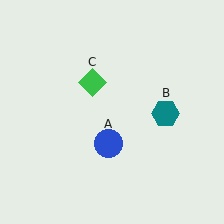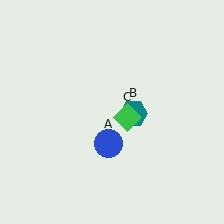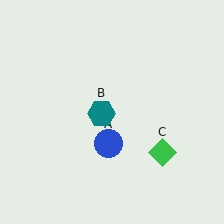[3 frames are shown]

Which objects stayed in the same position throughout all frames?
Blue circle (object A) remained stationary.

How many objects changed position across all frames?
2 objects changed position: teal hexagon (object B), green diamond (object C).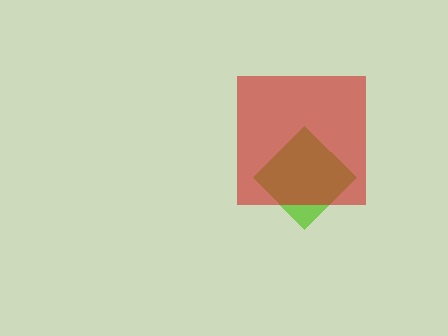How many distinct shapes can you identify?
There are 2 distinct shapes: a lime diamond, a red square.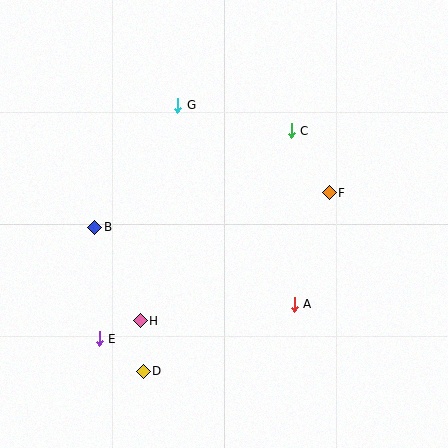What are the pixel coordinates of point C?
Point C is at (291, 131).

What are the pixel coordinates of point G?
Point G is at (178, 105).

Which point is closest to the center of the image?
Point A at (294, 304) is closest to the center.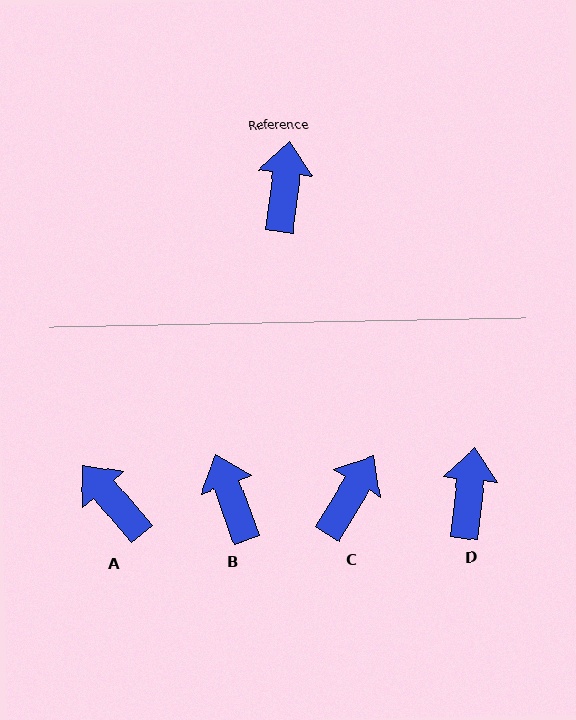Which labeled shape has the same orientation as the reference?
D.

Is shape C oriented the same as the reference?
No, it is off by about 25 degrees.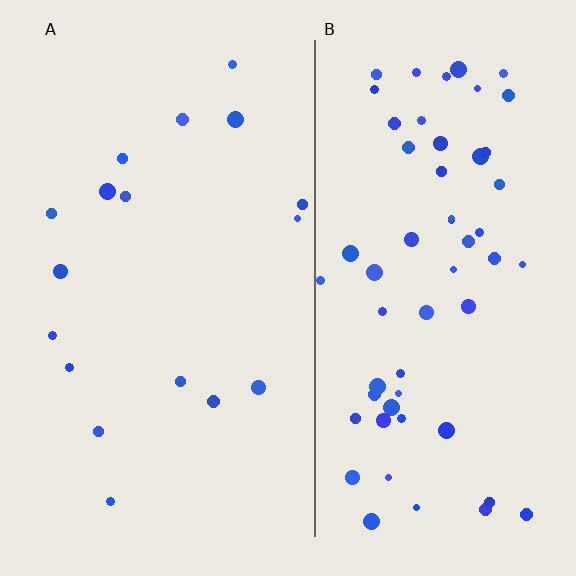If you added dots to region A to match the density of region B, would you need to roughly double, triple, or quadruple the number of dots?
Approximately triple.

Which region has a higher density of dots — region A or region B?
B (the right).